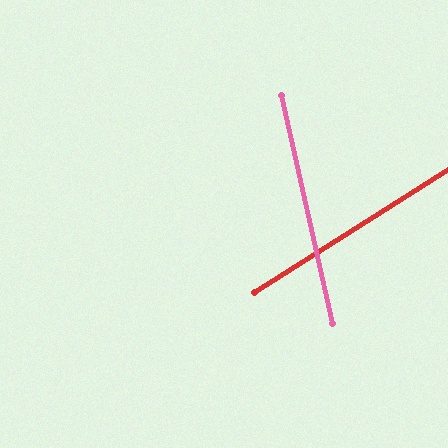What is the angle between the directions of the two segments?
Approximately 70 degrees.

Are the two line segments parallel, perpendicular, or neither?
Neither parallel nor perpendicular — they differ by about 70°.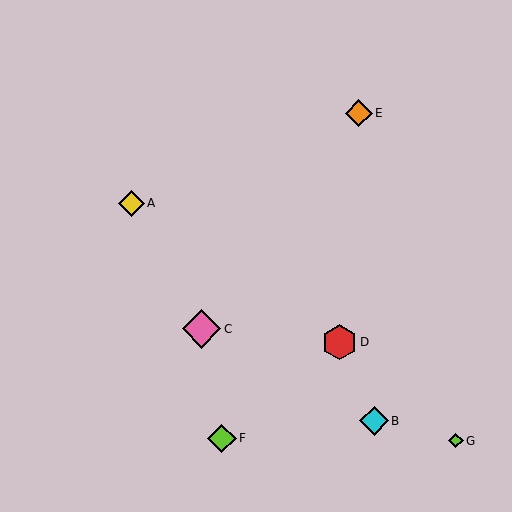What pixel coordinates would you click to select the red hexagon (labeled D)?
Click at (340, 342) to select the red hexagon D.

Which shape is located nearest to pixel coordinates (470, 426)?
The lime diamond (labeled G) at (456, 441) is nearest to that location.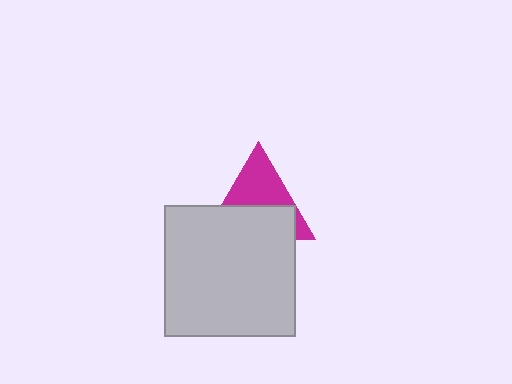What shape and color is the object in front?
The object in front is a light gray square.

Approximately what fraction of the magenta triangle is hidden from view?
Roughly 51% of the magenta triangle is hidden behind the light gray square.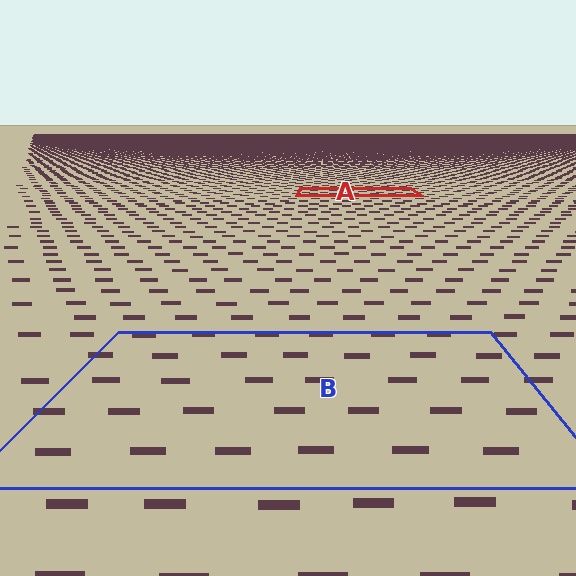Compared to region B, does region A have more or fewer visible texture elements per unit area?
Region A has more texture elements per unit area — they are packed more densely because it is farther away.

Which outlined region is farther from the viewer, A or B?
Region A is farther from the viewer — the texture elements inside it appear smaller and more densely packed.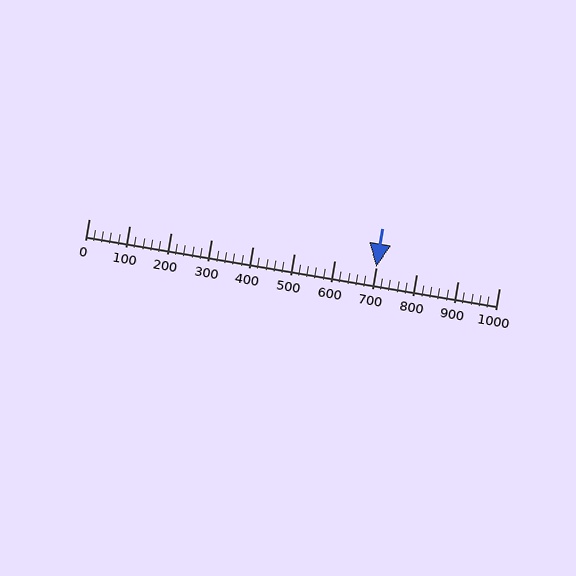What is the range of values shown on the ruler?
The ruler shows values from 0 to 1000.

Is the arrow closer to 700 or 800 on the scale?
The arrow is closer to 700.